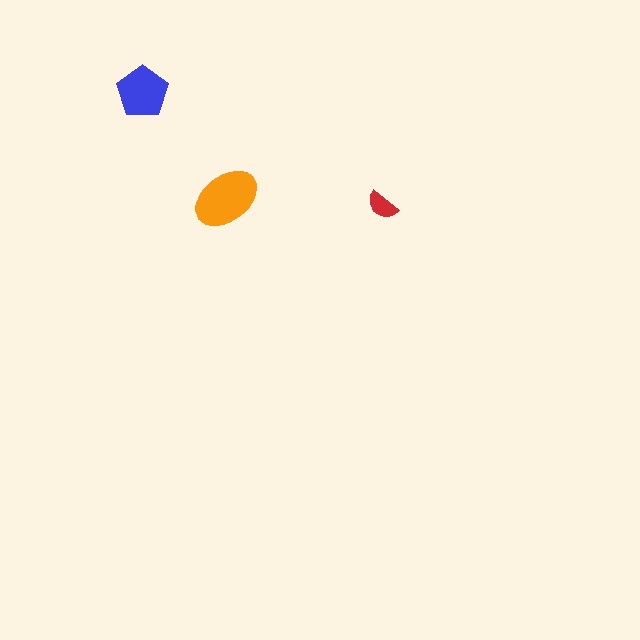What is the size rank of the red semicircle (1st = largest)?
3rd.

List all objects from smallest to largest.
The red semicircle, the blue pentagon, the orange ellipse.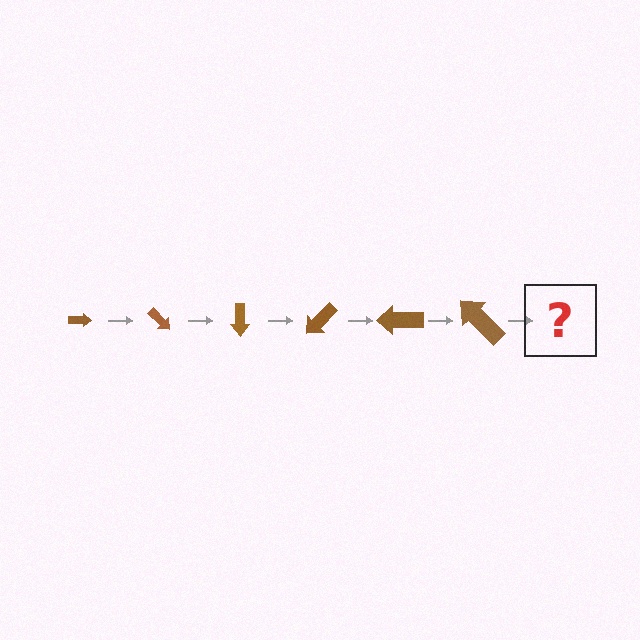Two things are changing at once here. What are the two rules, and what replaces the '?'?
The two rules are that the arrow grows larger each step and it rotates 45 degrees each step. The '?' should be an arrow, larger than the previous one and rotated 270 degrees from the start.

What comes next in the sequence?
The next element should be an arrow, larger than the previous one and rotated 270 degrees from the start.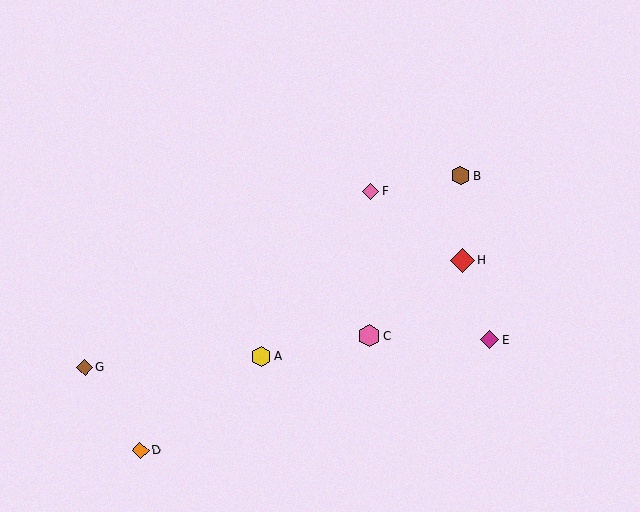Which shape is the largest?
The red diamond (labeled H) is the largest.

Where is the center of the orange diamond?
The center of the orange diamond is at (140, 451).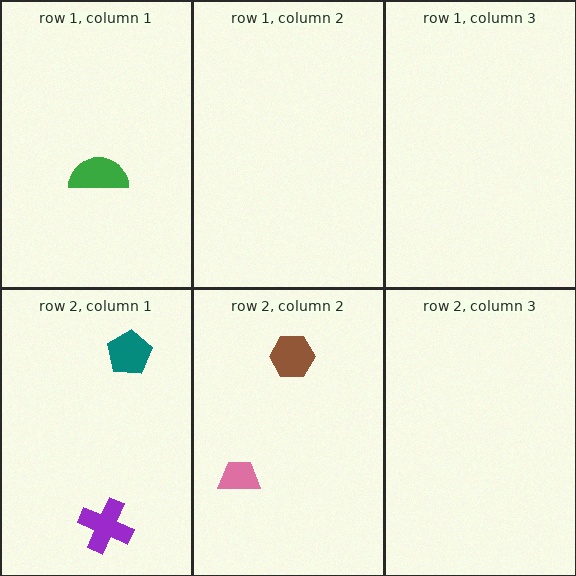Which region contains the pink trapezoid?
The row 2, column 2 region.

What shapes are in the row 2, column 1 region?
The teal pentagon, the purple cross.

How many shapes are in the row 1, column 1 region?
1.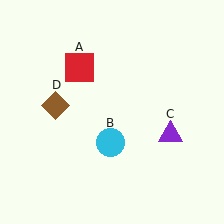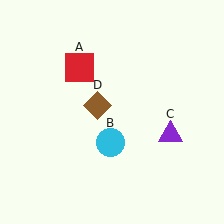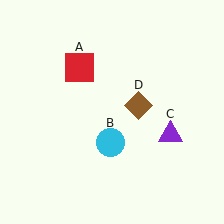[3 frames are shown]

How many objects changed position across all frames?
1 object changed position: brown diamond (object D).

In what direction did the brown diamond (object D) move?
The brown diamond (object D) moved right.